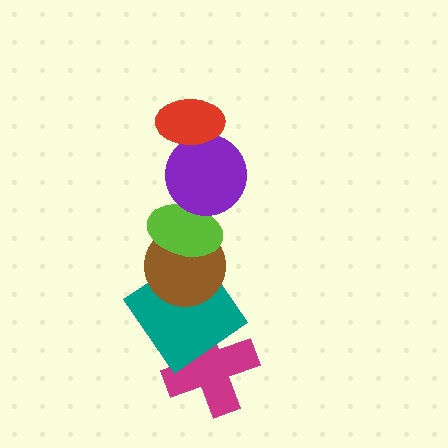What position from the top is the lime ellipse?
The lime ellipse is 3rd from the top.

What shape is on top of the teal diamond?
The brown circle is on top of the teal diamond.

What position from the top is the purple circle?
The purple circle is 2nd from the top.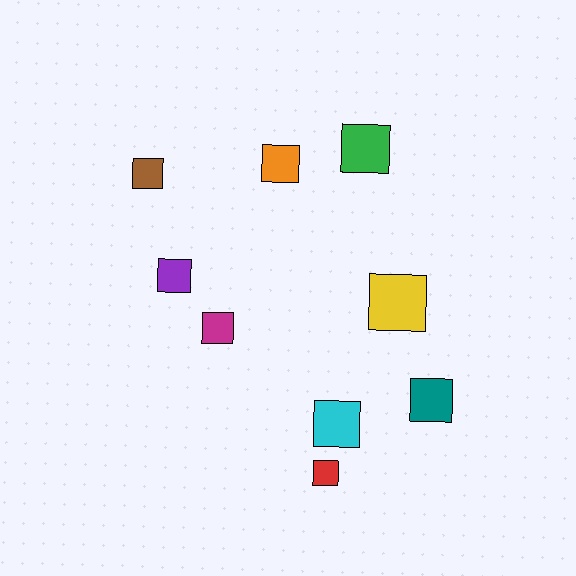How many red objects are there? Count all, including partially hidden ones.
There is 1 red object.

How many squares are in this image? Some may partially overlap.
There are 9 squares.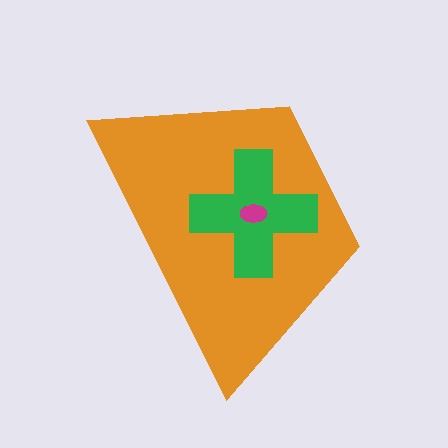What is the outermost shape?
The orange trapezoid.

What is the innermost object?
The magenta ellipse.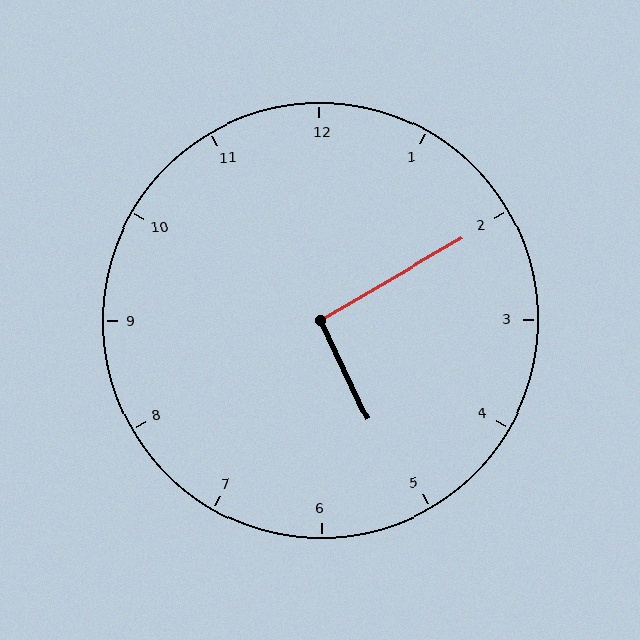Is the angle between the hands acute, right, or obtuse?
It is right.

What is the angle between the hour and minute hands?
Approximately 95 degrees.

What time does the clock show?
5:10.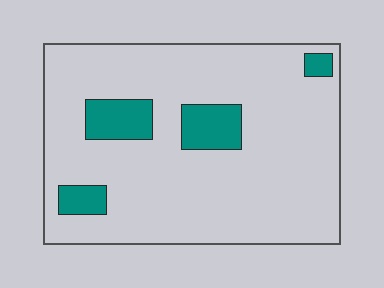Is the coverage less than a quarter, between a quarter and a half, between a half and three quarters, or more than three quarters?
Less than a quarter.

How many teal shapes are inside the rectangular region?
4.